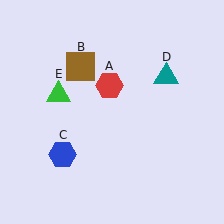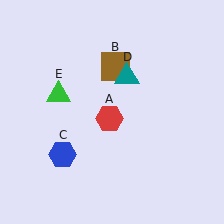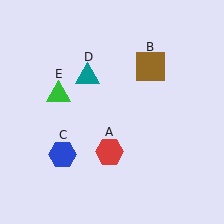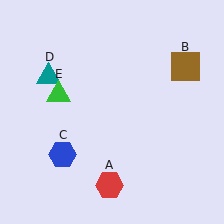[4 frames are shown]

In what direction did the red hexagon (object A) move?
The red hexagon (object A) moved down.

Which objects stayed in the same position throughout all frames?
Blue hexagon (object C) and green triangle (object E) remained stationary.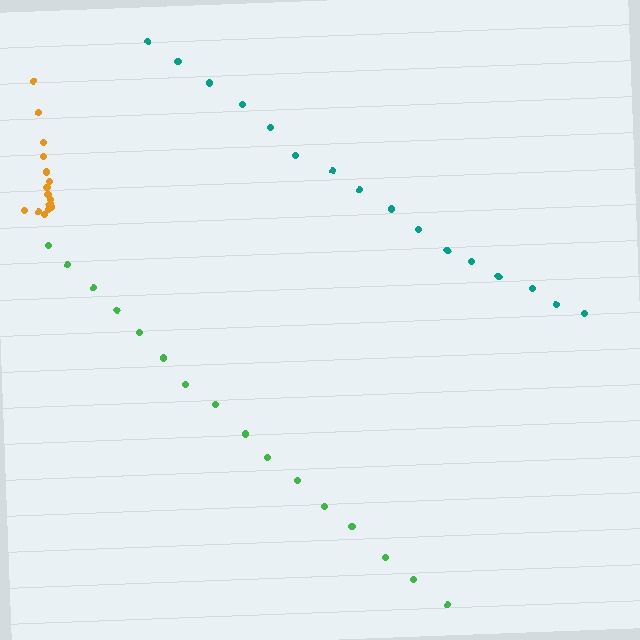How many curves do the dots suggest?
There are 3 distinct paths.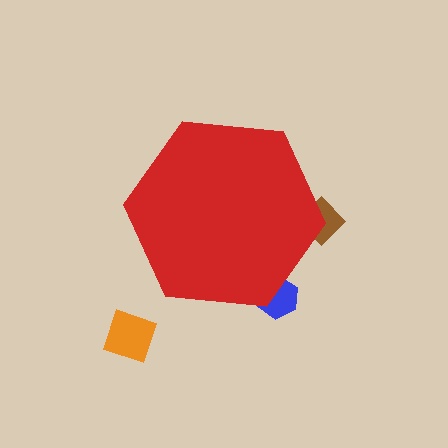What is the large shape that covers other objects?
A red hexagon.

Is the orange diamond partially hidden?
No, the orange diamond is fully visible.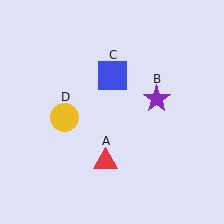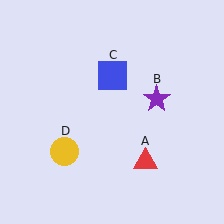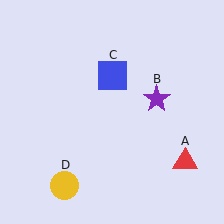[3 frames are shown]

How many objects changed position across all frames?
2 objects changed position: red triangle (object A), yellow circle (object D).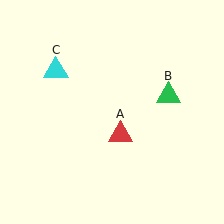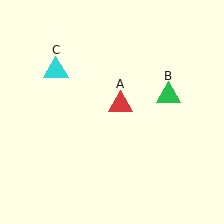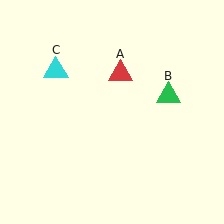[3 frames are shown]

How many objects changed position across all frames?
1 object changed position: red triangle (object A).